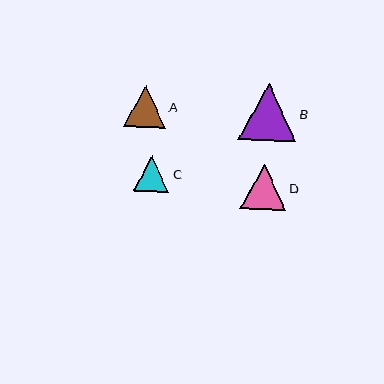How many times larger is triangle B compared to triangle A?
Triangle B is approximately 1.4 times the size of triangle A.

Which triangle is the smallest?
Triangle C is the smallest with a size of approximately 36 pixels.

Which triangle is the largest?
Triangle B is the largest with a size of approximately 58 pixels.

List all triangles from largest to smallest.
From largest to smallest: B, D, A, C.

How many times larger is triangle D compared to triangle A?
Triangle D is approximately 1.1 times the size of triangle A.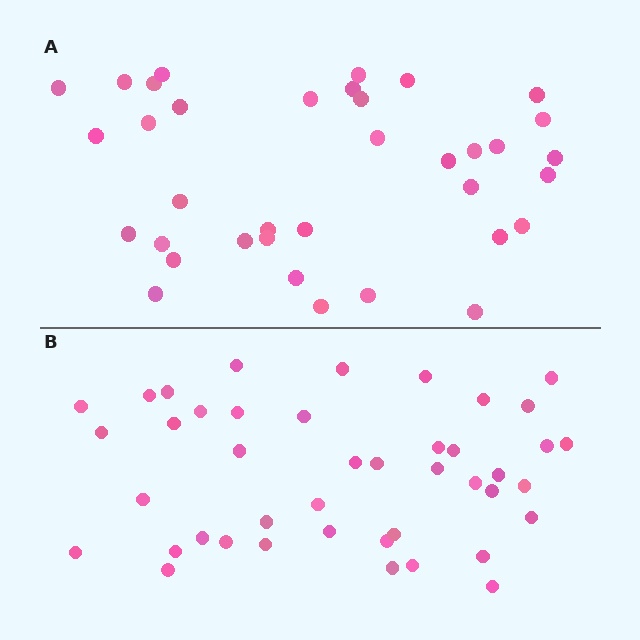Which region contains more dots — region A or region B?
Region B (the bottom region) has more dots.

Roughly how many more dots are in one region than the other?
Region B has roughly 8 or so more dots than region A.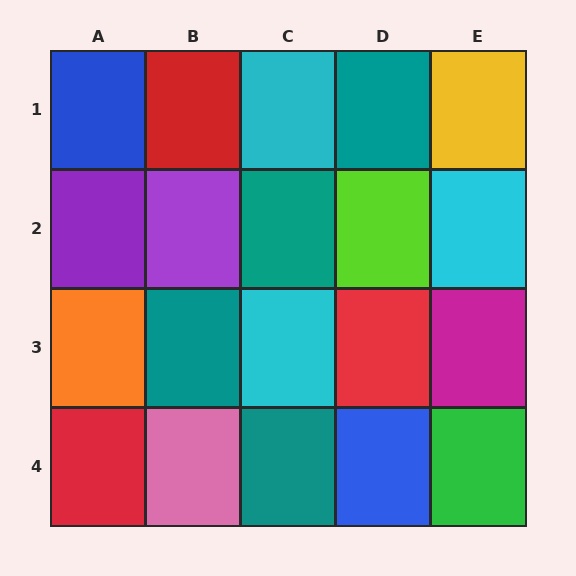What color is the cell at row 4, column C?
Teal.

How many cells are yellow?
1 cell is yellow.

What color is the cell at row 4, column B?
Pink.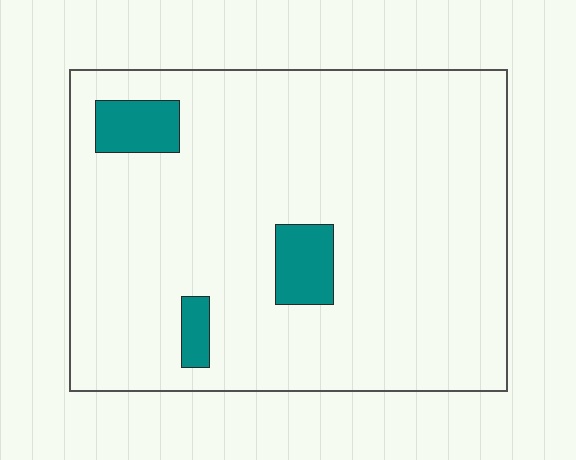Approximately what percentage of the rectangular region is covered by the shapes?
Approximately 10%.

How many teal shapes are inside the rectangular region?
3.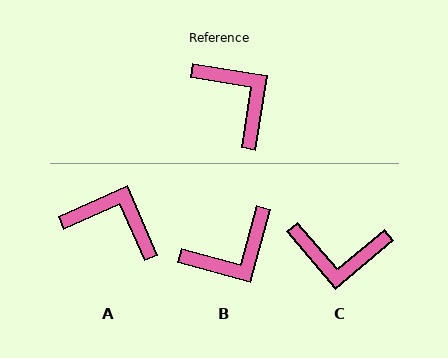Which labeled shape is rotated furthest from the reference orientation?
C, about 130 degrees away.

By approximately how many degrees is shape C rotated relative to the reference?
Approximately 130 degrees clockwise.